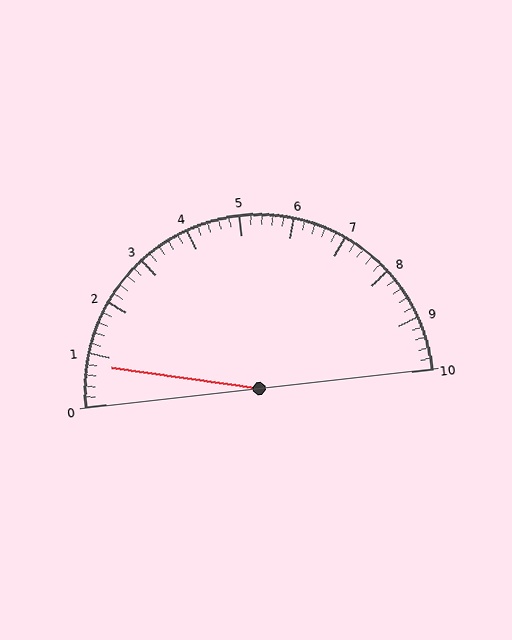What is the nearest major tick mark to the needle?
The nearest major tick mark is 1.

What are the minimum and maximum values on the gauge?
The gauge ranges from 0 to 10.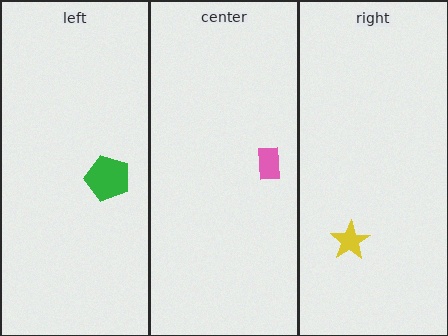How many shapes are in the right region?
1.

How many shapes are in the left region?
1.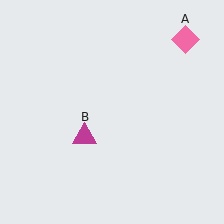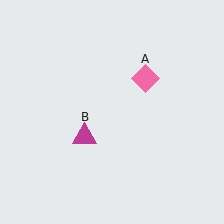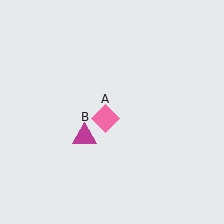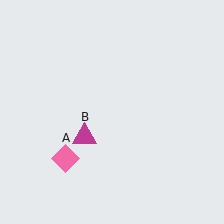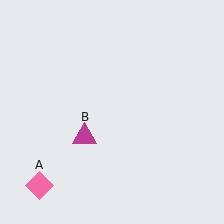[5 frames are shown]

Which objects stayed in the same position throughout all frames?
Magenta triangle (object B) remained stationary.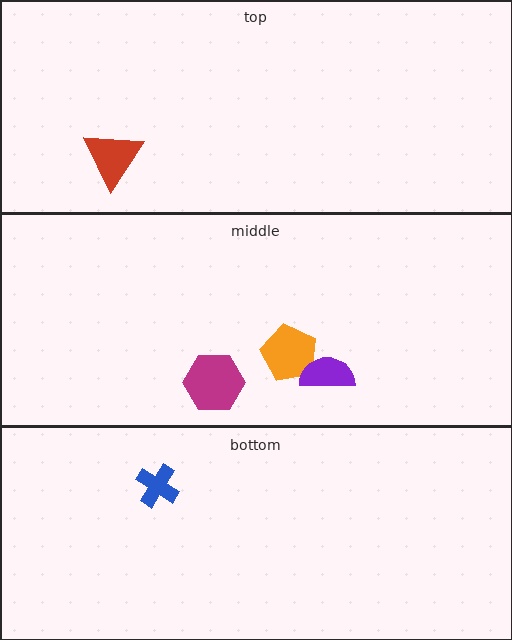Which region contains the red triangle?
The top region.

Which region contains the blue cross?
The bottom region.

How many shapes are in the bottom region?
1.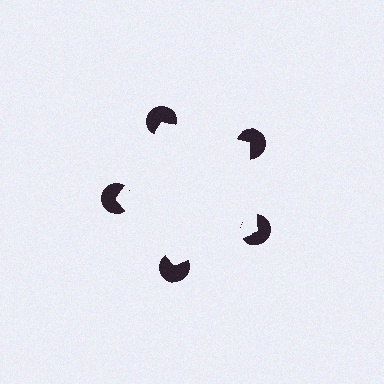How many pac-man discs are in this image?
There are 5 — one at each vertex of the illusory pentagon.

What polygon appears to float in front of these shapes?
An illusory pentagon — its edges are inferred from the aligned wedge cuts in the pac-man discs, not physically drawn.